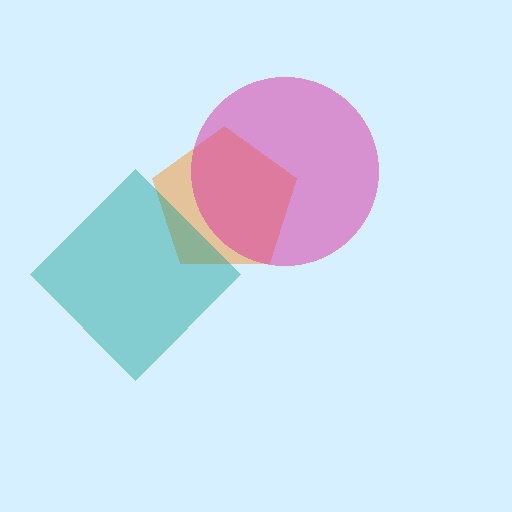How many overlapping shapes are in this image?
There are 3 overlapping shapes in the image.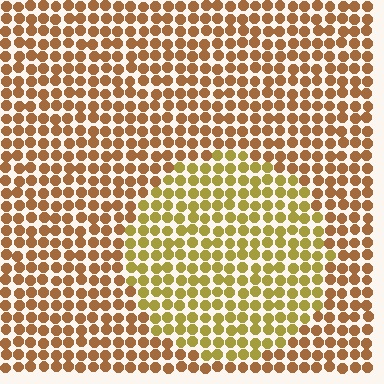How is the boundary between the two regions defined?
The boundary is defined purely by a slight shift in hue (about 30 degrees). Spacing, size, and orientation are identical on both sides.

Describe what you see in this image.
The image is filled with small brown elements in a uniform arrangement. A circle-shaped region is visible where the elements are tinted to a slightly different hue, forming a subtle color boundary.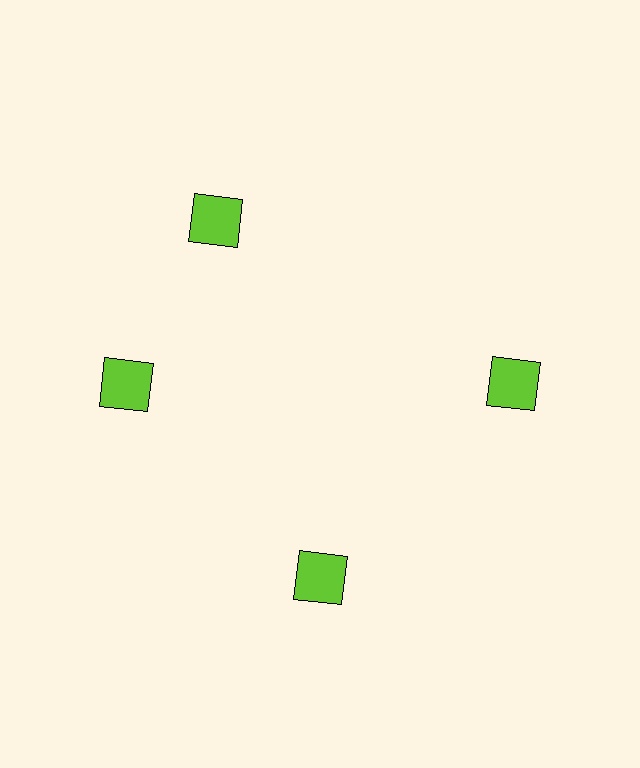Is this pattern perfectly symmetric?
No. The 4 lime squares are arranged in a ring, but one element near the 12 o'clock position is rotated out of alignment along the ring, breaking the 4-fold rotational symmetry.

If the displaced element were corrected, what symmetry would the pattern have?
It would have 4-fold rotational symmetry — the pattern would map onto itself every 90 degrees.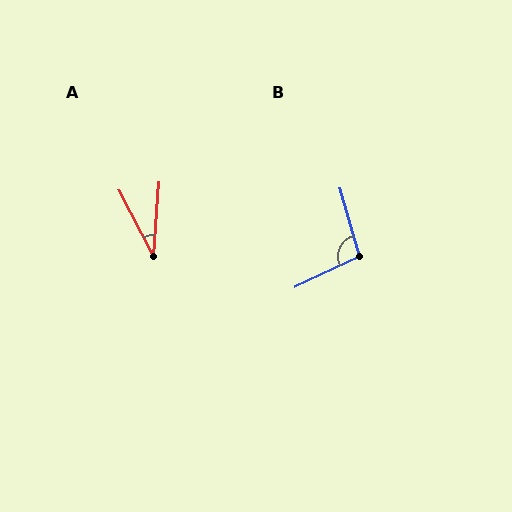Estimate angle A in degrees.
Approximately 32 degrees.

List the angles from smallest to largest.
A (32°), B (100°).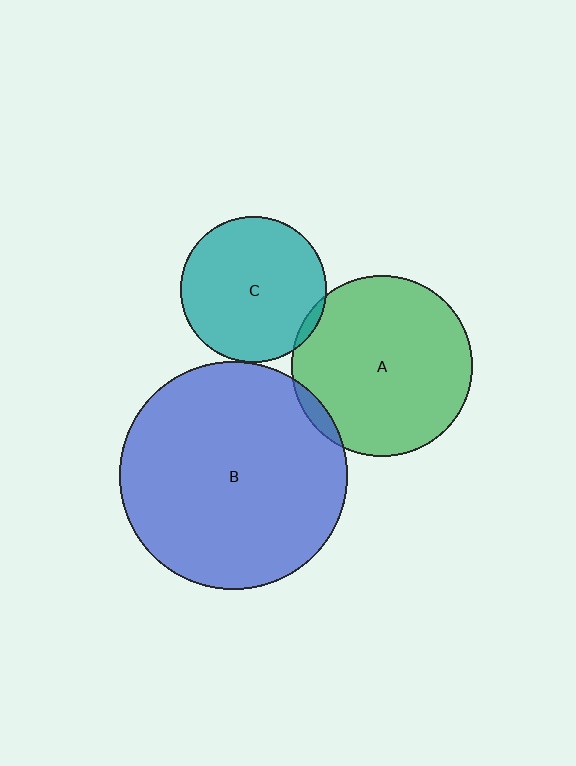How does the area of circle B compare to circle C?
Approximately 2.5 times.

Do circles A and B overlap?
Yes.